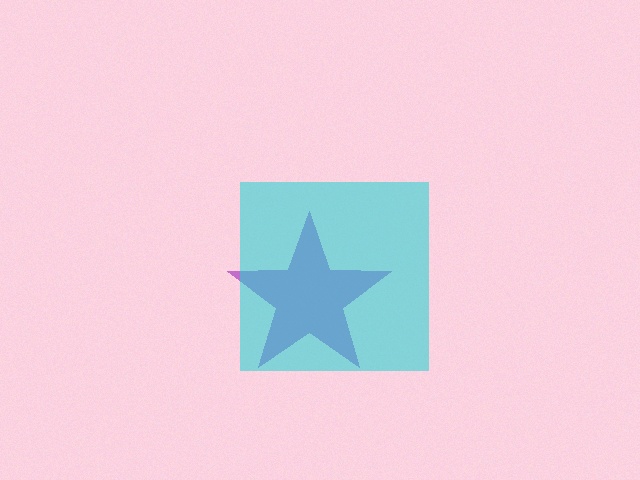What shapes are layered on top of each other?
The layered shapes are: a purple star, a cyan square.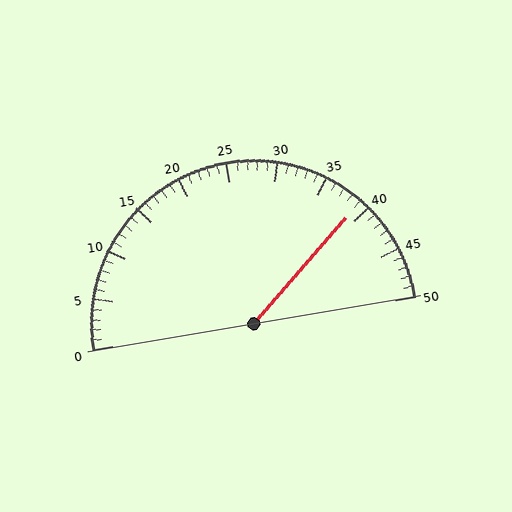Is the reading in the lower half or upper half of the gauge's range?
The reading is in the upper half of the range (0 to 50).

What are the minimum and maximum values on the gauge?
The gauge ranges from 0 to 50.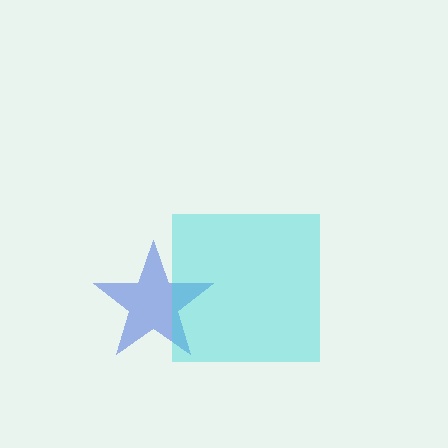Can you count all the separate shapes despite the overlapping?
Yes, there are 2 separate shapes.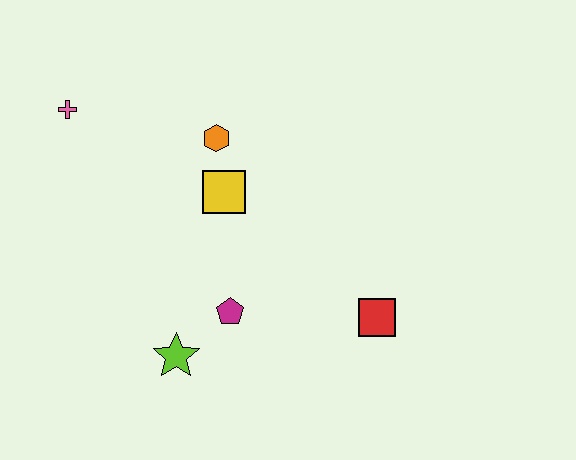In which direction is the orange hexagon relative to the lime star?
The orange hexagon is above the lime star.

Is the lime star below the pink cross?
Yes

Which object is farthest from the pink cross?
The red square is farthest from the pink cross.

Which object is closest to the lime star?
The magenta pentagon is closest to the lime star.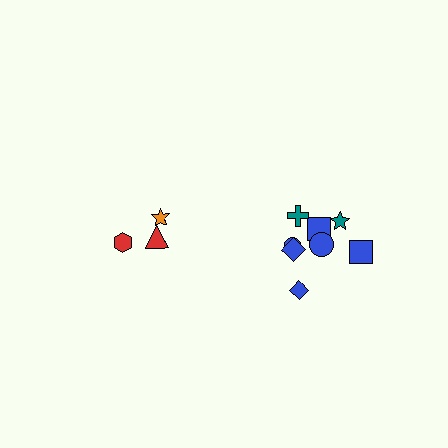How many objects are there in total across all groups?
There are 11 objects.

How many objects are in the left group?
There are 3 objects.